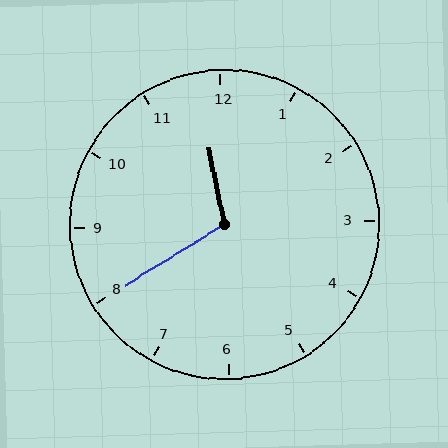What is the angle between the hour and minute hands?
Approximately 110 degrees.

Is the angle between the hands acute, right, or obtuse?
It is obtuse.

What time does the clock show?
11:40.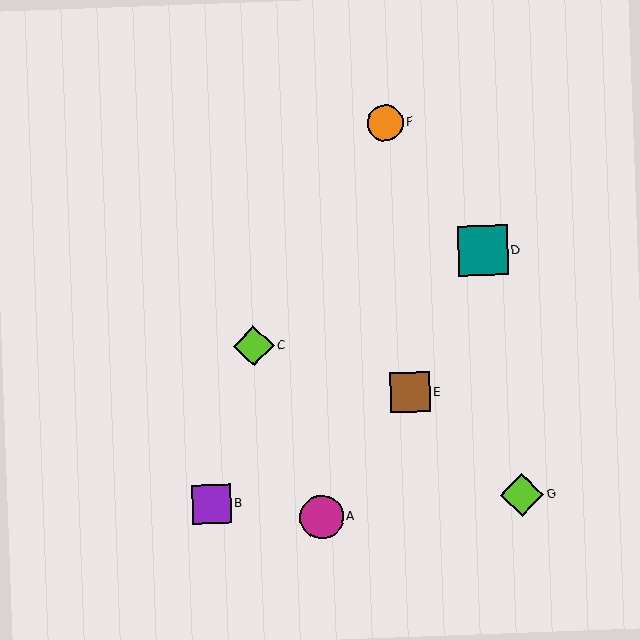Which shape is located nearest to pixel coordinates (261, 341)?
The lime diamond (labeled C) at (254, 346) is nearest to that location.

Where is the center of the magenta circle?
The center of the magenta circle is at (322, 517).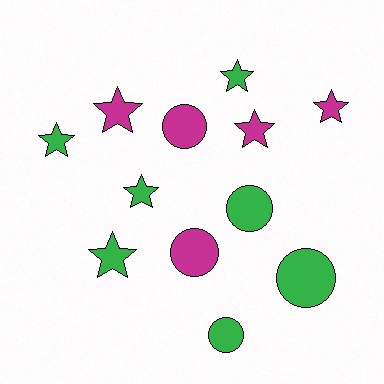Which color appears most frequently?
Green, with 7 objects.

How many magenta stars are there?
There are 3 magenta stars.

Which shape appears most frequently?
Star, with 7 objects.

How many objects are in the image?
There are 12 objects.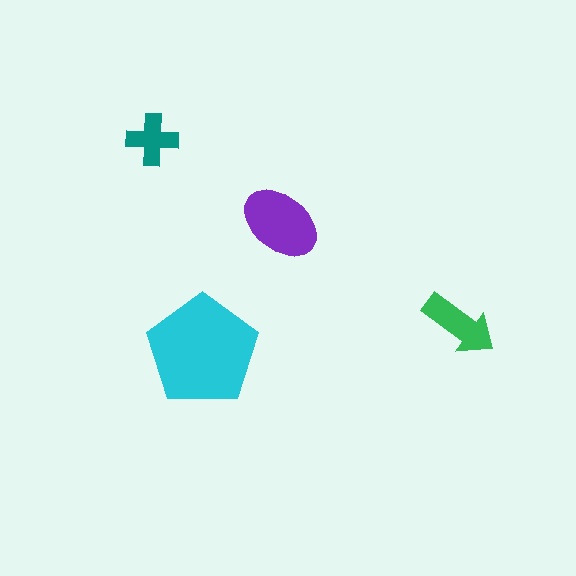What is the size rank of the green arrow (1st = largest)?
3rd.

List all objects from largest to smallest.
The cyan pentagon, the purple ellipse, the green arrow, the teal cross.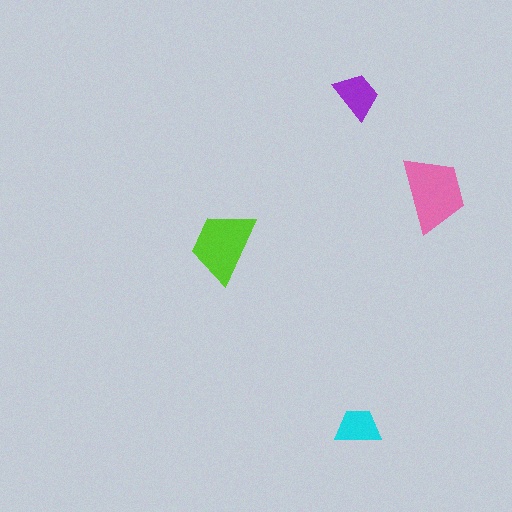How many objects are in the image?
There are 4 objects in the image.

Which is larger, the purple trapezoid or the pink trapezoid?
The pink one.